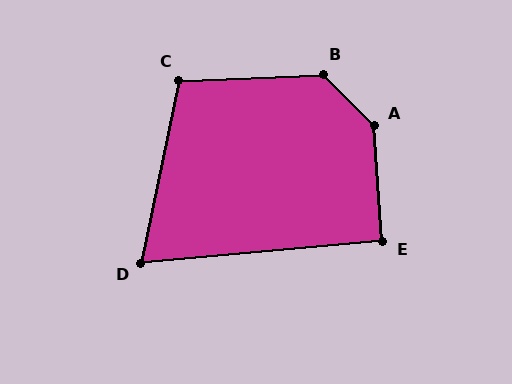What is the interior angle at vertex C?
Approximately 104 degrees (obtuse).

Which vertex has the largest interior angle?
A, at approximately 139 degrees.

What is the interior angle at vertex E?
Approximately 91 degrees (approximately right).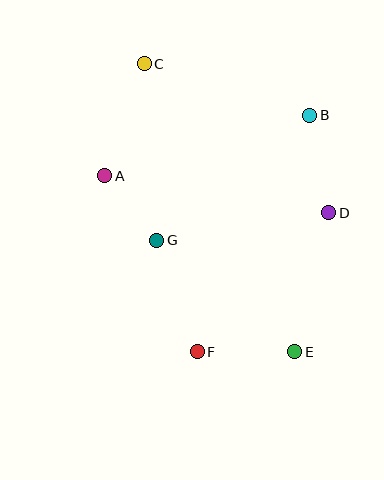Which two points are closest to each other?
Points A and G are closest to each other.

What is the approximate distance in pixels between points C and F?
The distance between C and F is approximately 293 pixels.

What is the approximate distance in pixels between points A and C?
The distance between A and C is approximately 119 pixels.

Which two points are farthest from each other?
Points C and E are farthest from each other.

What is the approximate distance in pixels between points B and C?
The distance between B and C is approximately 174 pixels.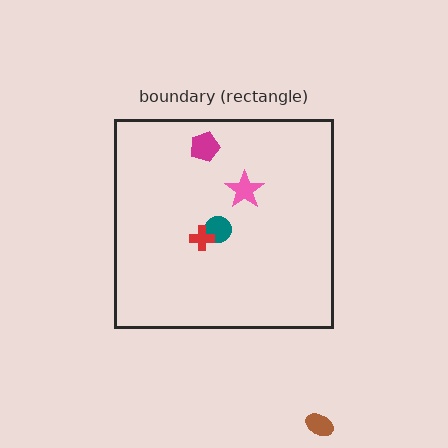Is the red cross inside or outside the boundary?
Inside.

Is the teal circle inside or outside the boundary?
Inside.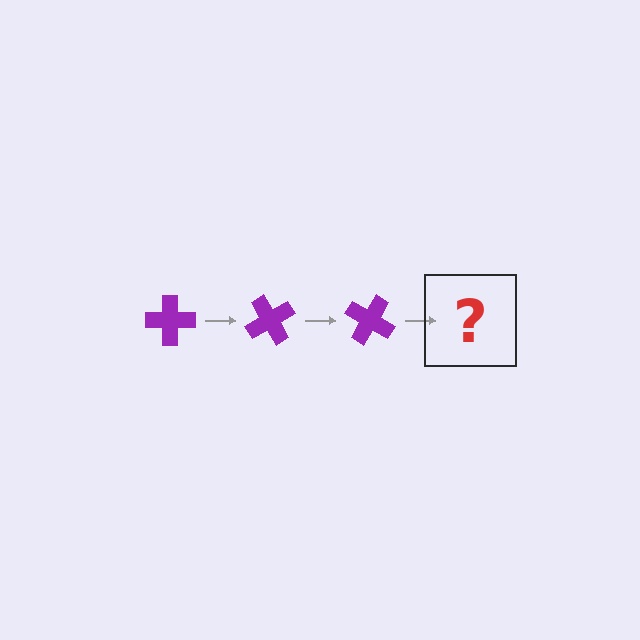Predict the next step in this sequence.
The next step is a purple cross rotated 180 degrees.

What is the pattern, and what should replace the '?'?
The pattern is that the cross rotates 60 degrees each step. The '?' should be a purple cross rotated 180 degrees.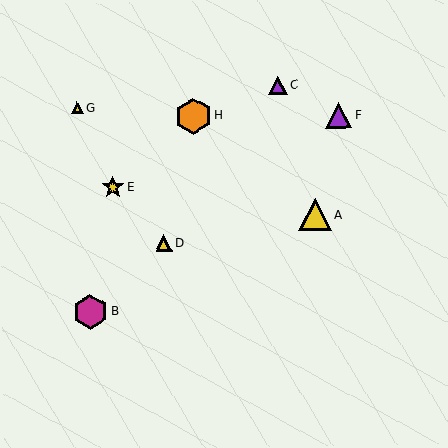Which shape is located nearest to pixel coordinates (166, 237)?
The yellow triangle (labeled D) at (164, 243) is nearest to that location.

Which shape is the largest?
The orange hexagon (labeled H) is the largest.